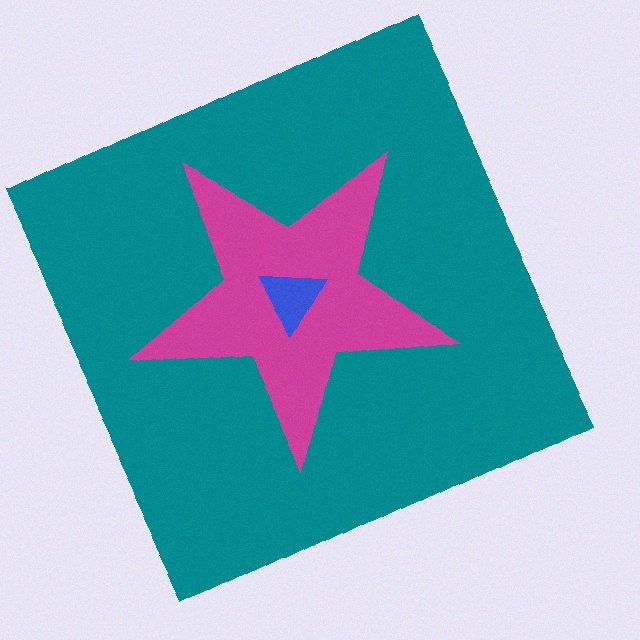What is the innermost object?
The blue triangle.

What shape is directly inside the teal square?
The magenta star.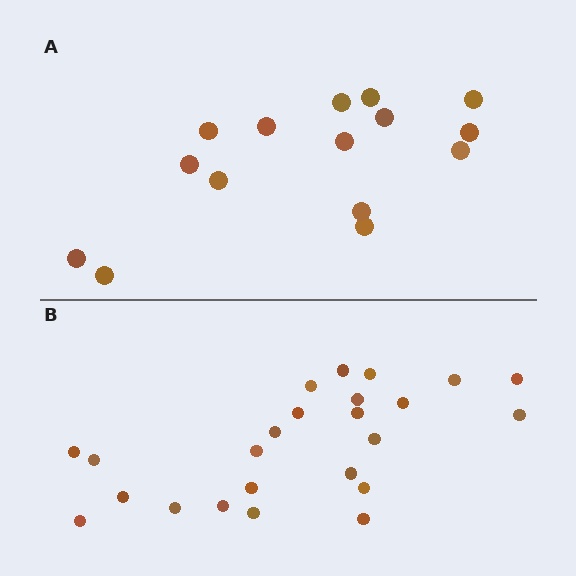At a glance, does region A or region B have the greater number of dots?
Region B (the bottom region) has more dots.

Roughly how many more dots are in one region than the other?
Region B has roughly 8 or so more dots than region A.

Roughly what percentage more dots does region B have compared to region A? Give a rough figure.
About 60% more.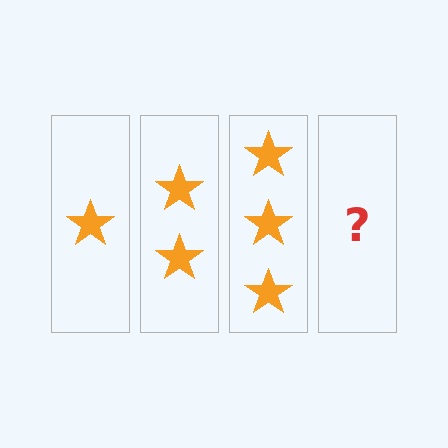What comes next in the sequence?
The next element should be 4 stars.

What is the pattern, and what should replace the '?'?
The pattern is that each step adds one more star. The '?' should be 4 stars.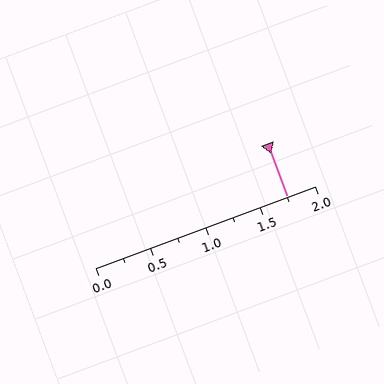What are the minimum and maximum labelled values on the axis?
The axis runs from 0.0 to 2.0.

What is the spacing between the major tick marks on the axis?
The major ticks are spaced 0.5 apart.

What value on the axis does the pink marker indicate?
The marker indicates approximately 1.75.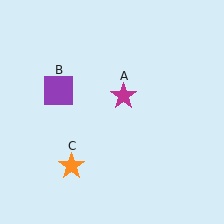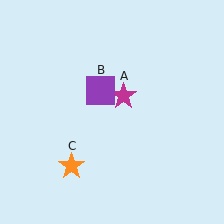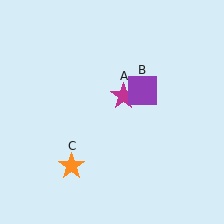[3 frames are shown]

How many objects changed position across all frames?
1 object changed position: purple square (object B).